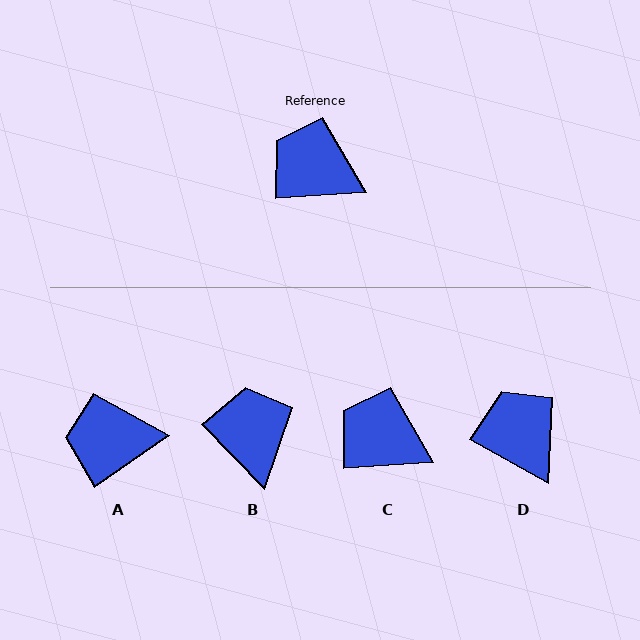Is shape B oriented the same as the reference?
No, it is off by about 50 degrees.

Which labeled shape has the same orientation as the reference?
C.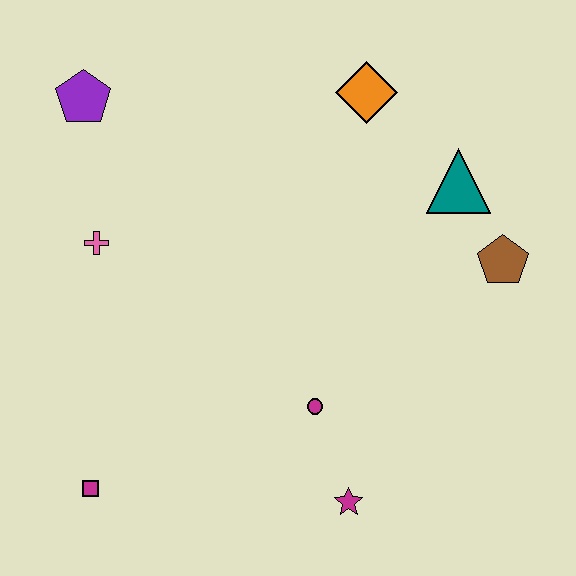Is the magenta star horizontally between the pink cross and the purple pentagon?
No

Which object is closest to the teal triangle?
The brown pentagon is closest to the teal triangle.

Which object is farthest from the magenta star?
The purple pentagon is farthest from the magenta star.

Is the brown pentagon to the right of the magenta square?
Yes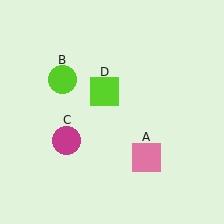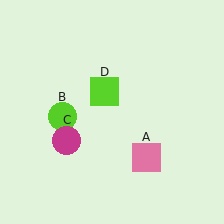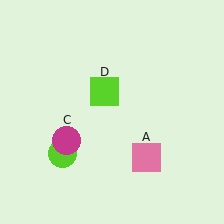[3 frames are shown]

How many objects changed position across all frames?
1 object changed position: lime circle (object B).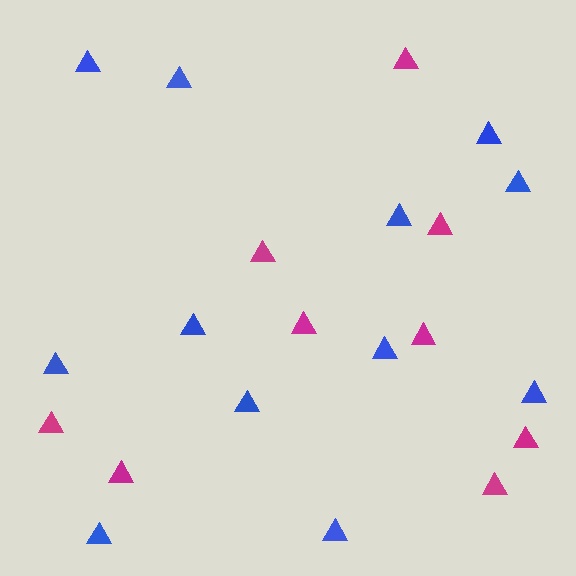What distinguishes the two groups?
There are 2 groups: one group of blue triangles (12) and one group of magenta triangles (9).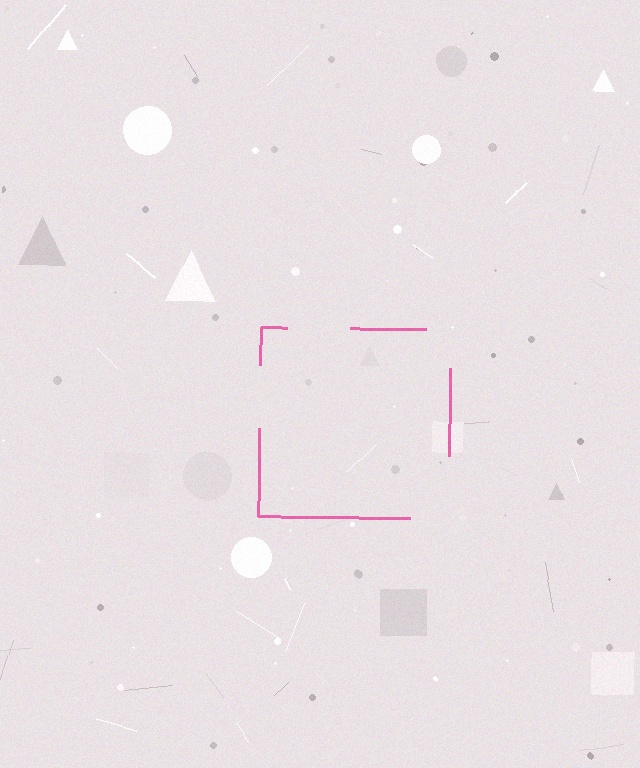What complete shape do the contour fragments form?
The contour fragments form a square.